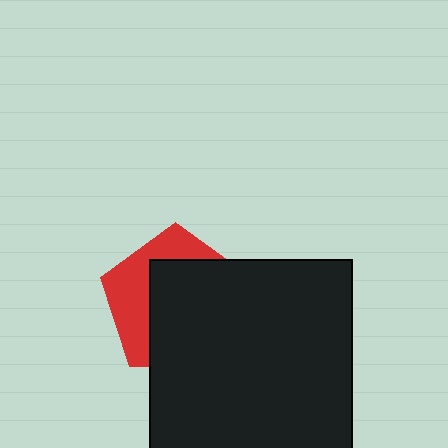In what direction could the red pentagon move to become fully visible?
The red pentagon could move toward the upper-left. That would shift it out from behind the black square entirely.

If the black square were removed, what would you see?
You would see the complete red pentagon.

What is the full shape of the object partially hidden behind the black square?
The partially hidden object is a red pentagon.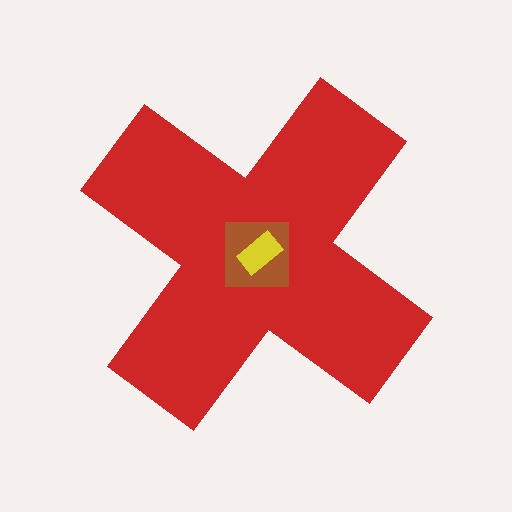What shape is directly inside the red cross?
The brown square.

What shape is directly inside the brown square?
The yellow rectangle.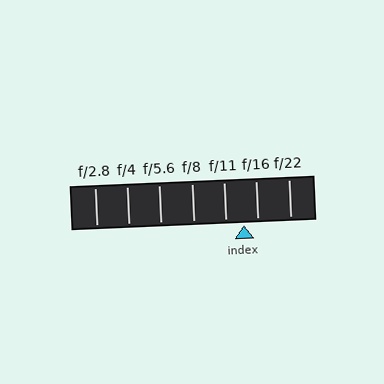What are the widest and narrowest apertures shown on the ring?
The widest aperture shown is f/2.8 and the narrowest is f/22.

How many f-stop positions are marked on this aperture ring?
There are 7 f-stop positions marked.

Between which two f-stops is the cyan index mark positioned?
The index mark is between f/11 and f/16.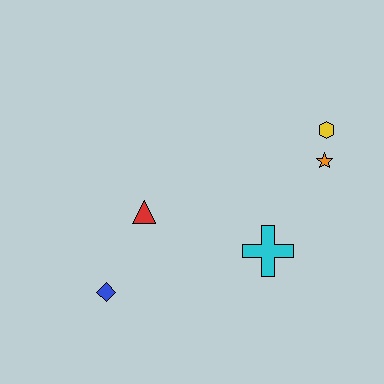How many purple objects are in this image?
There are no purple objects.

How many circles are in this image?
There are no circles.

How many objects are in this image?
There are 5 objects.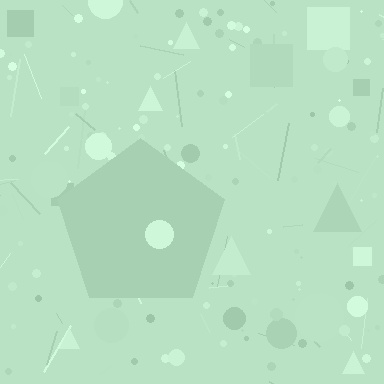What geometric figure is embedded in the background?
A pentagon is embedded in the background.